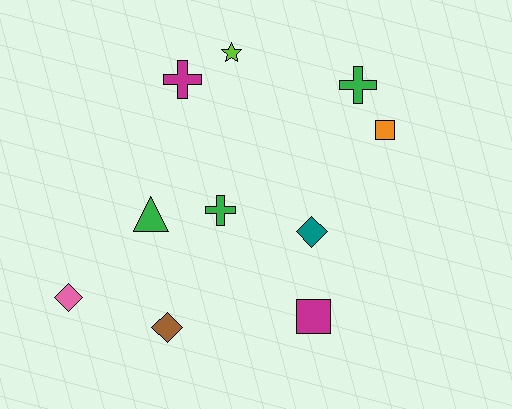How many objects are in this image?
There are 10 objects.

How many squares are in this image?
There are 2 squares.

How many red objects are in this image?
There are no red objects.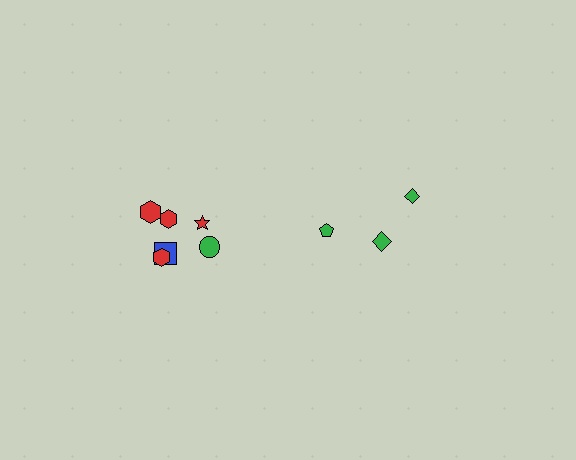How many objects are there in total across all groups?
There are 9 objects.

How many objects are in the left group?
There are 6 objects.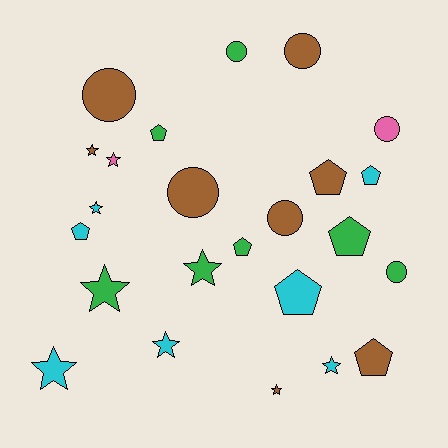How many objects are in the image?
There are 24 objects.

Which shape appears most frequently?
Star, with 9 objects.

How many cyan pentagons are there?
There are 3 cyan pentagons.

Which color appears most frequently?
Brown, with 8 objects.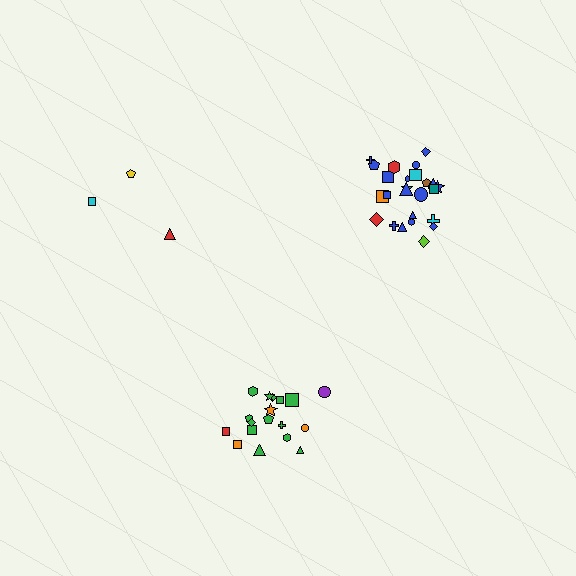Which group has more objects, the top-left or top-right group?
The top-right group.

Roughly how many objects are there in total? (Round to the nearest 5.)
Roughly 45 objects in total.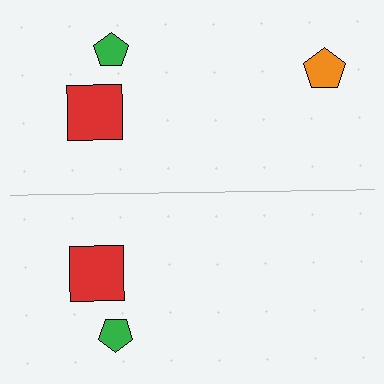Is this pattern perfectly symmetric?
No, the pattern is not perfectly symmetric. A orange pentagon is missing from the bottom side.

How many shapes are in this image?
There are 5 shapes in this image.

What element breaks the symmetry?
A orange pentagon is missing from the bottom side.